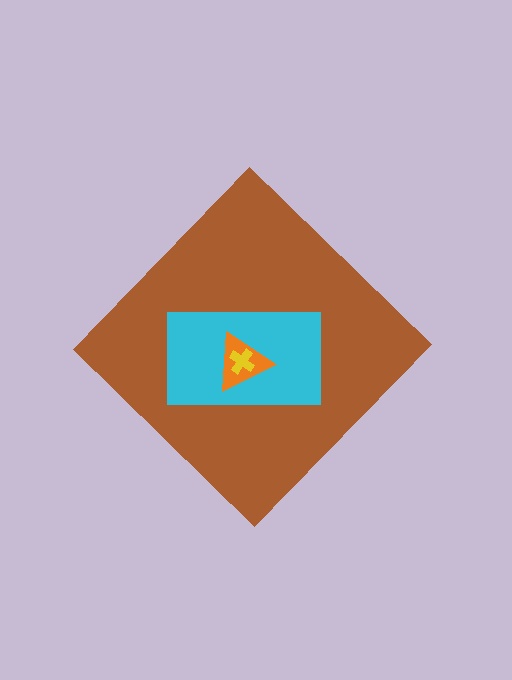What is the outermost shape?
The brown diamond.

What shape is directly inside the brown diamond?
The cyan rectangle.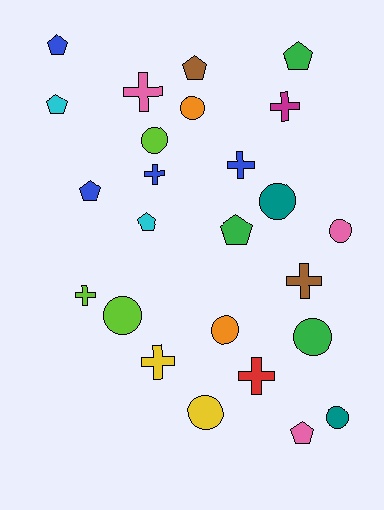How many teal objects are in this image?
There are 2 teal objects.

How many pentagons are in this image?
There are 8 pentagons.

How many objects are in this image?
There are 25 objects.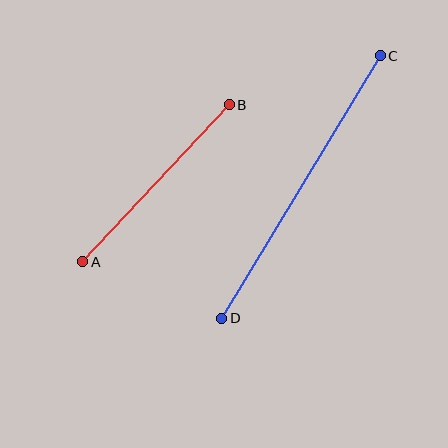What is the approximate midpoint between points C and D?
The midpoint is at approximately (301, 187) pixels.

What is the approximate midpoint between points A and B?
The midpoint is at approximately (156, 183) pixels.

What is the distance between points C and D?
The distance is approximately 307 pixels.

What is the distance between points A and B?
The distance is approximately 215 pixels.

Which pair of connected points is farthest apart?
Points C and D are farthest apart.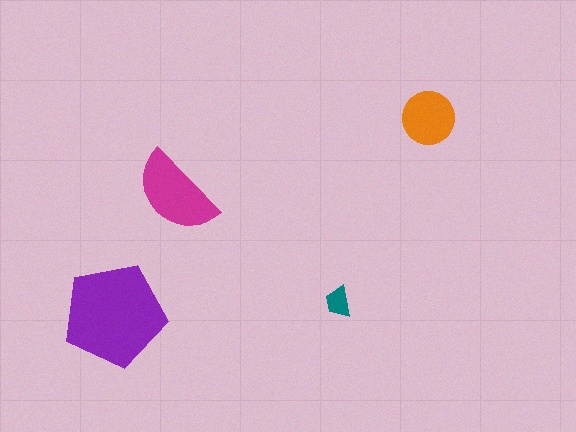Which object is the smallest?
The teal trapezoid.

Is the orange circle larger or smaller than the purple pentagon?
Smaller.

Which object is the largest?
The purple pentagon.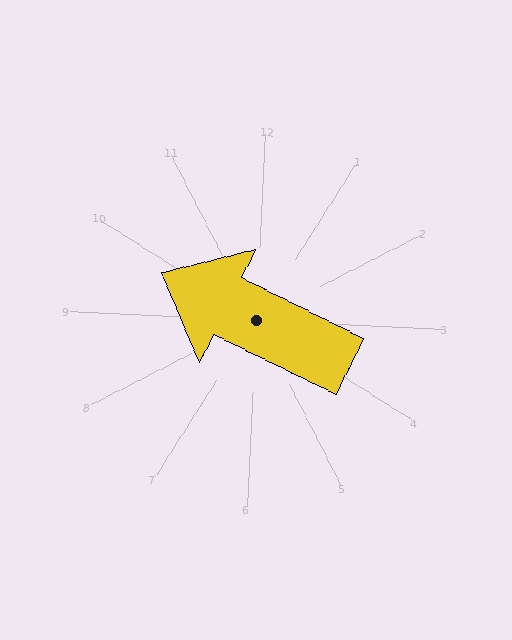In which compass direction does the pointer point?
Northwest.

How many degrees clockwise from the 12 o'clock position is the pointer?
Approximately 294 degrees.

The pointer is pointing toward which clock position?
Roughly 10 o'clock.